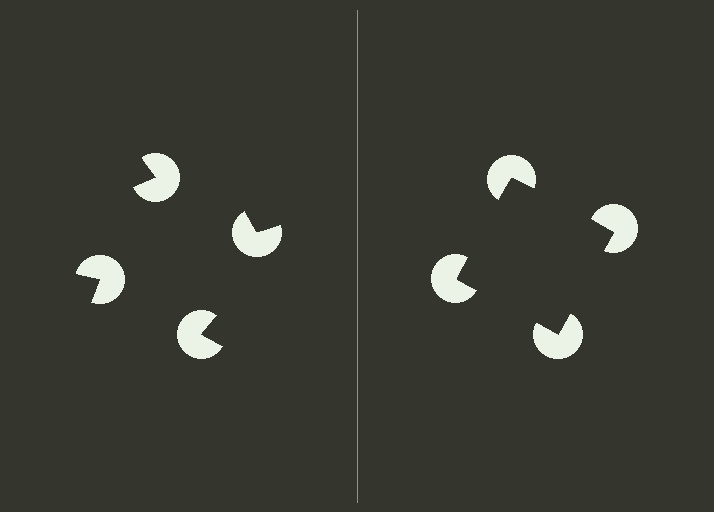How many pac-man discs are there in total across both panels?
8 — 4 on each side.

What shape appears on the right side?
An illusory square.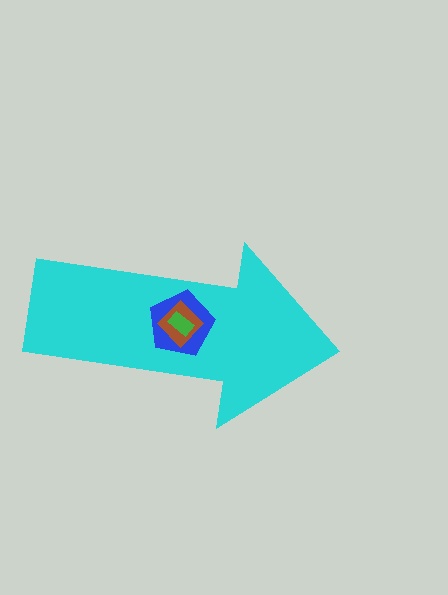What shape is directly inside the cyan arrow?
The blue pentagon.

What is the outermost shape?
The cyan arrow.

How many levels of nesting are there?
4.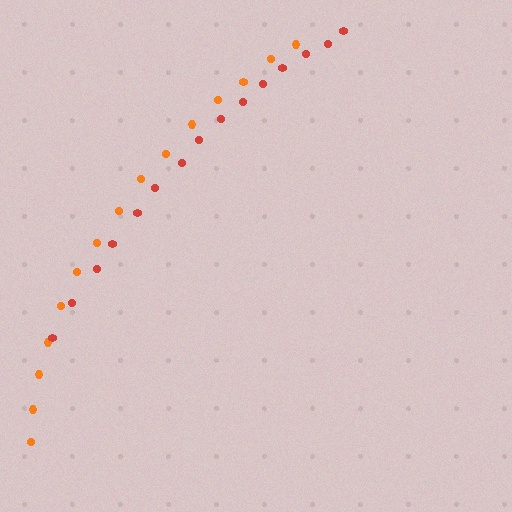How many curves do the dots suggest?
There are 2 distinct paths.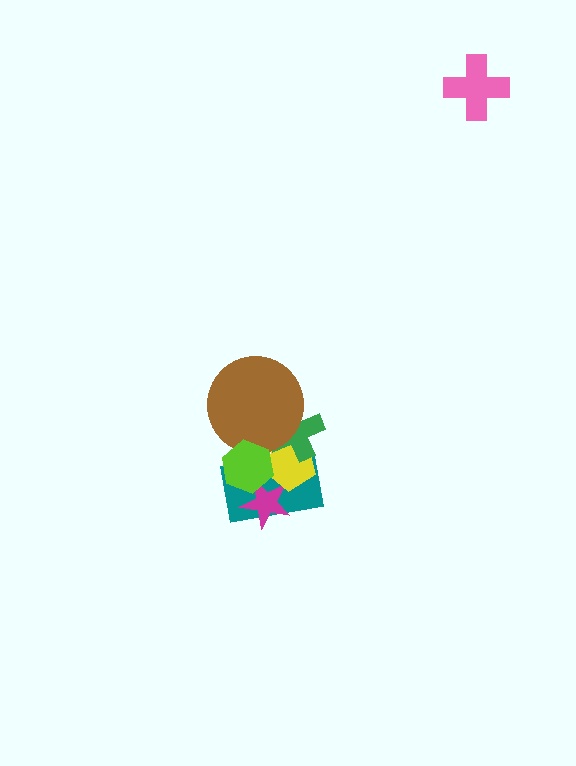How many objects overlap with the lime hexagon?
4 objects overlap with the lime hexagon.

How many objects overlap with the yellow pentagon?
4 objects overlap with the yellow pentagon.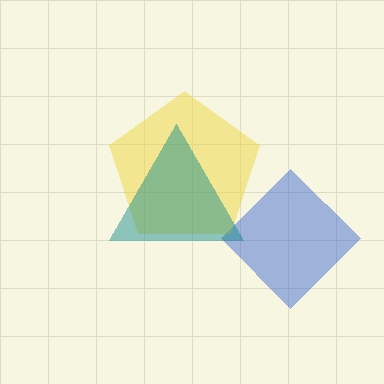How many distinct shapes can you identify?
There are 3 distinct shapes: a blue diamond, a yellow pentagon, a teal triangle.